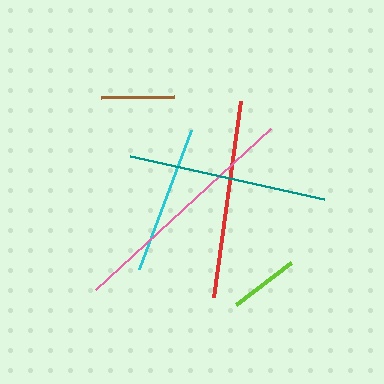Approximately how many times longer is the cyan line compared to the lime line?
The cyan line is approximately 2.2 times the length of the lime line.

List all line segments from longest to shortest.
From longest to shortest: pink, teal, red, cyan, brown, lime.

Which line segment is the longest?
The pink line is the longest at approximately 238 pixels.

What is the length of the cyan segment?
The cyan segment is approximately 149 pixels long.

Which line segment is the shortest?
The lime line is the shortest at approximately 69 pixels.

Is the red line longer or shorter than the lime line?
The red line is longer than the lime line.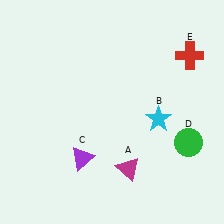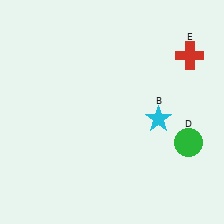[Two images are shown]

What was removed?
The magenta triangle (A), the purple triangle (C) were removed in Image 2.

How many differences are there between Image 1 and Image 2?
There are 2 differences between the two images.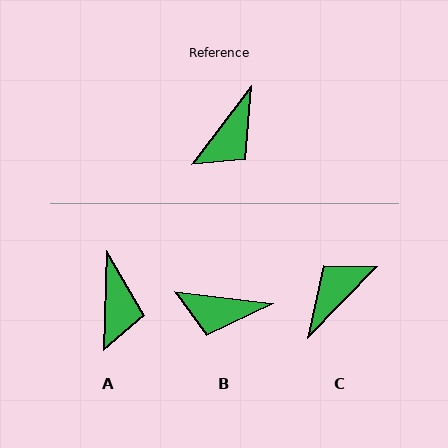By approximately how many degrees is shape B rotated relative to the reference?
Approximately 59 degrees clockwise.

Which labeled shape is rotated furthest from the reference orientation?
C, about 173 degrees away.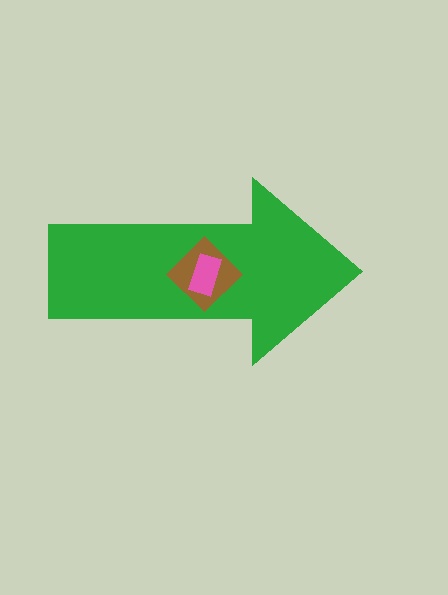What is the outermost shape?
The green arrow.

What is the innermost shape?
The pink rectangle.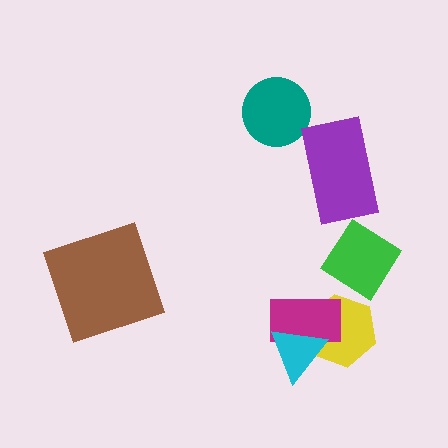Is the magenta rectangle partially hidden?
Yes, it is partially covered by another shape.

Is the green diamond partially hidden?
No, no other shape covers it.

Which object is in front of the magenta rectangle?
The cyan triangle is in front of the magenta rectangle.